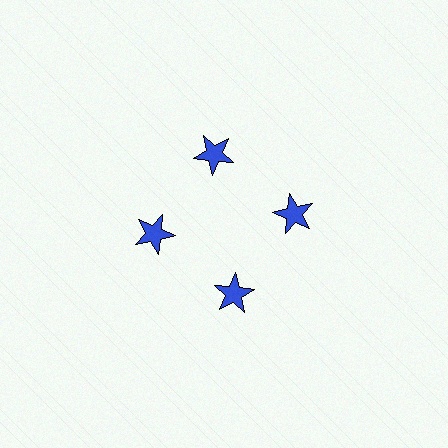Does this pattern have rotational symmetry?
Yes, this pattern has 4-fold rotational symmetry. It looks the same after rotating 90 degrees around the center.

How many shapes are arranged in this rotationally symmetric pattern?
There are 4 shapes, arranged in 4 groups of 1.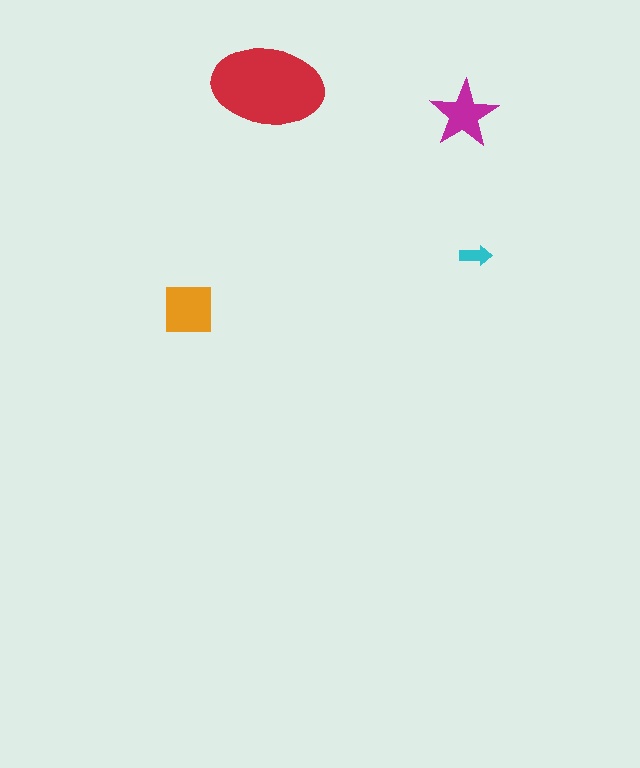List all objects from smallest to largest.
The cyan arrow, the magenta star, the orange square, the red ellipse.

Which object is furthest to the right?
The cyan arrow is rightmost.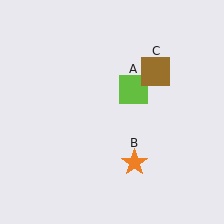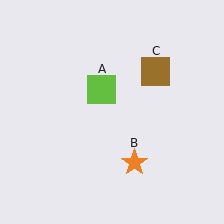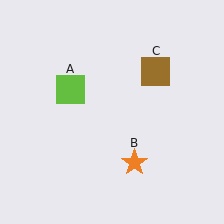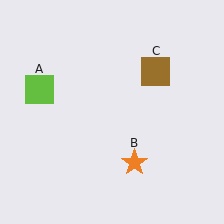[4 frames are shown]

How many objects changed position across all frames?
1 object changed position: lime square (object A).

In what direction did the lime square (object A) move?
The lime square (object A) moved left.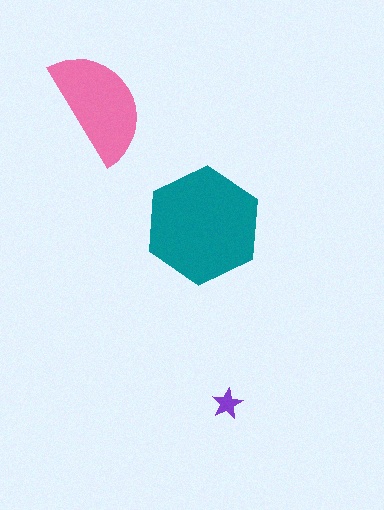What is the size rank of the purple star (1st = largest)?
3rd.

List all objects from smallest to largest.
The purple star, the pink semicircle, the teal hexagon.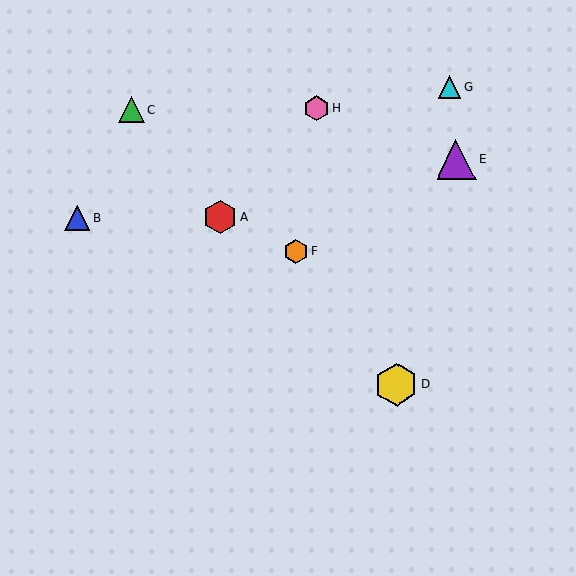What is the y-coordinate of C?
Object C is at y≈109.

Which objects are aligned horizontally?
Objects A, B are aligned horizontally.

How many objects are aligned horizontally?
2 objects (A, B) are aligned horizontally.